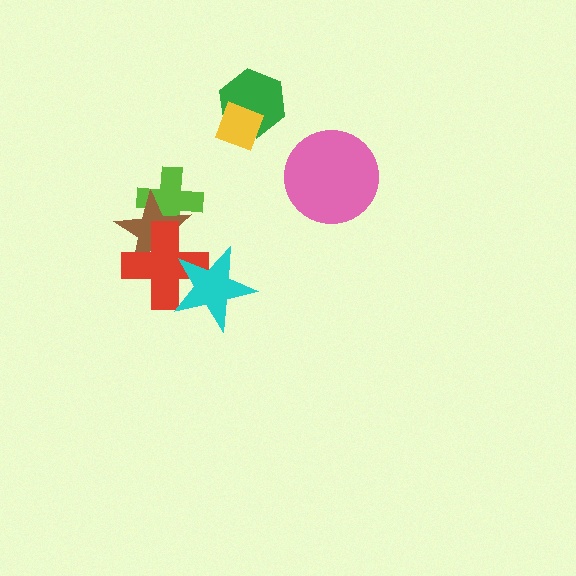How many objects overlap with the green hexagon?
1 object overlaps with the green hexagon.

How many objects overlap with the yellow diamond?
1 object overlaps with the yellow diamond.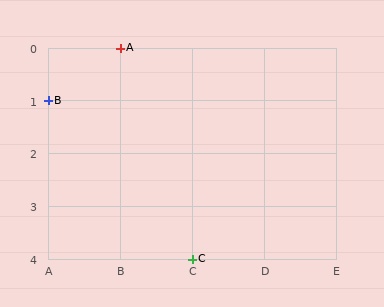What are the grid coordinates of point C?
Point C is at grid coordinates (C, 4).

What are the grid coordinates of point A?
Point A is at grid coordinates (B, 0).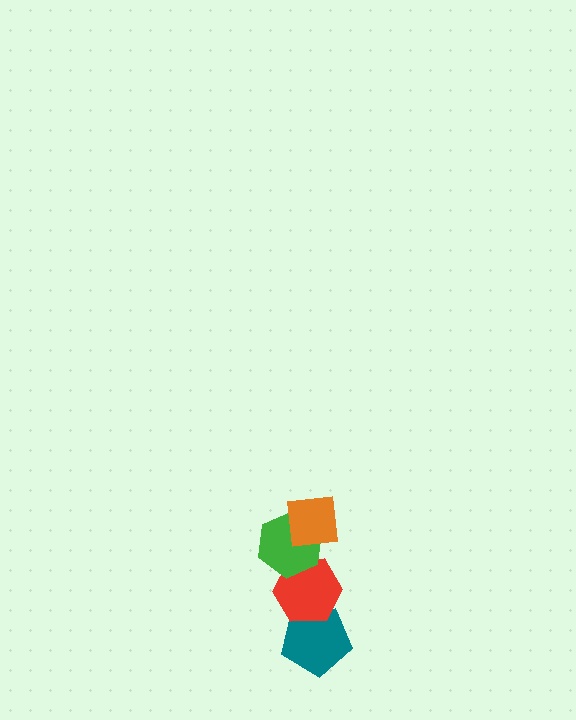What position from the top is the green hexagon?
The green hexagon is 2nd from the top.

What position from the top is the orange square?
The orange square is 1st from the top.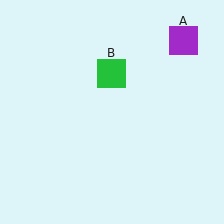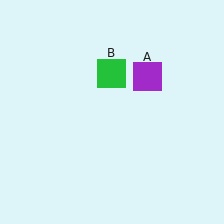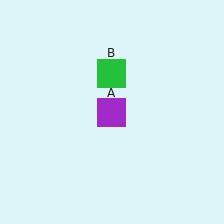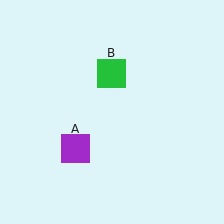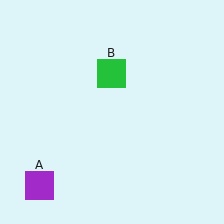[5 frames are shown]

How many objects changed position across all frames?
1 object changed position: purple square (object A).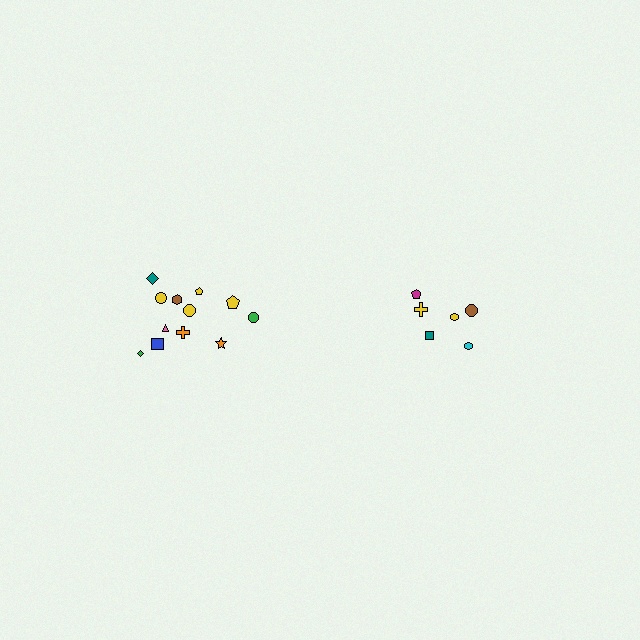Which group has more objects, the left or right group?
The left group.